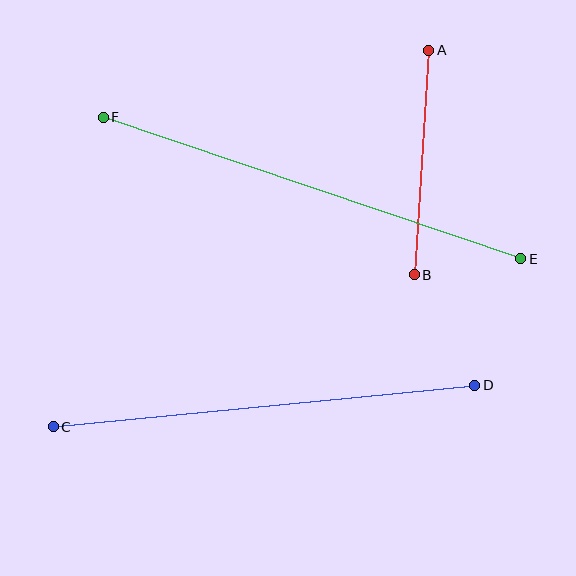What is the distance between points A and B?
The distance is approximately 225 pixels.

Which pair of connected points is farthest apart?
Points E and F are farthest apart.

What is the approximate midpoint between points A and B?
The midpoint is at approximately (422, 163) pixels.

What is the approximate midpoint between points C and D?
The midpoint is at approximately (264, 406) pixels.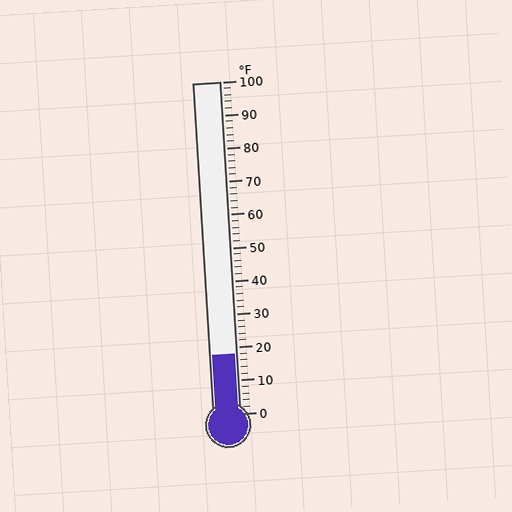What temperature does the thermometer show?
The thermometer shows approximately 18°F.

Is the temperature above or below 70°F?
The temperature is below 70°F.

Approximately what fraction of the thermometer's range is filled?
The thermometer is filled to approximately 20% of its range.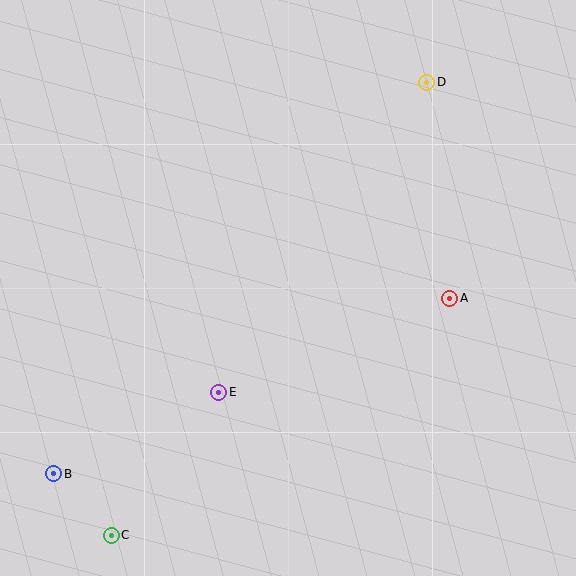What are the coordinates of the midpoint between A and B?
The midpoint between A and B is at (252, 386).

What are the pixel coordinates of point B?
Point B is at (54, 474).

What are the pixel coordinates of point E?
Point E is at (219, 392).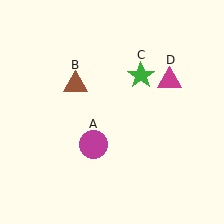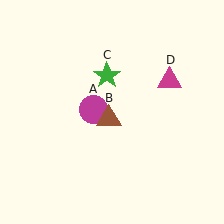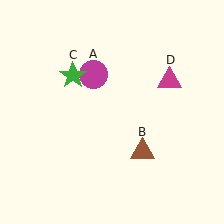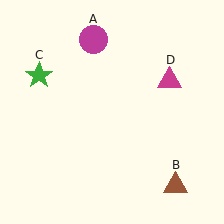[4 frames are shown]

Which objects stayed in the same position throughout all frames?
Magenta triangle (object D) remained stationary.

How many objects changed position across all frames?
3 objects changed position: magenta circle (object A), brown triangle (object B), green star (object C).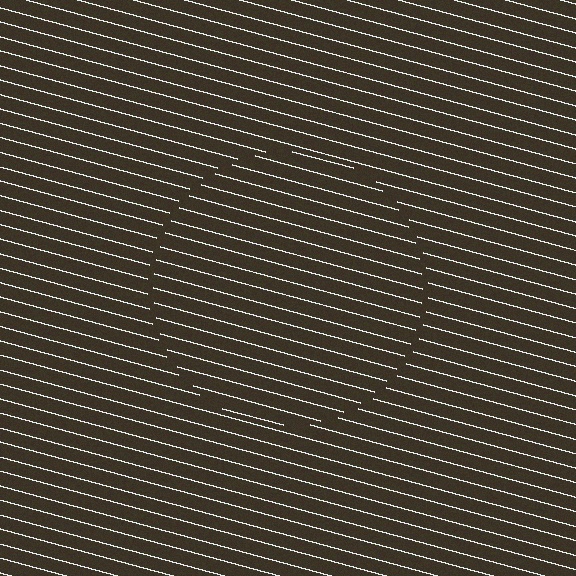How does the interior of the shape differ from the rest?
The interior of the shape contains the same grating, shifted by half a period — the contour is defined by the phase discontinuity where line-ends from the inner and outer gratings abut.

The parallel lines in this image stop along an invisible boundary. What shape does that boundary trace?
An illusory circle. The interior of the shape contains the same grating, shifted by half a period — the contour is defined by the phase discontinuity where line-ends from the inner and outer gratings abut.